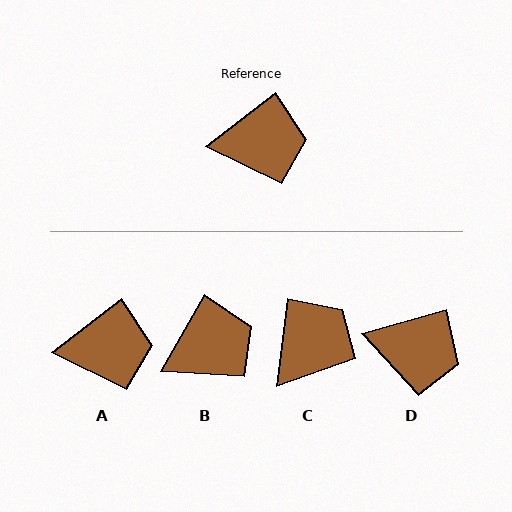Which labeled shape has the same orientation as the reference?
A.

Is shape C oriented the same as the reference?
No, it is off by about 45 degrees.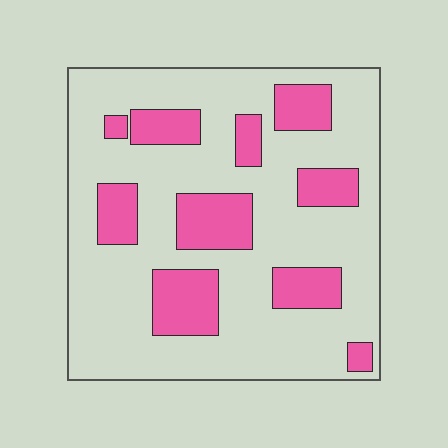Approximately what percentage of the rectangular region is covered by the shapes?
Approximately 25%.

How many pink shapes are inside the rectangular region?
10.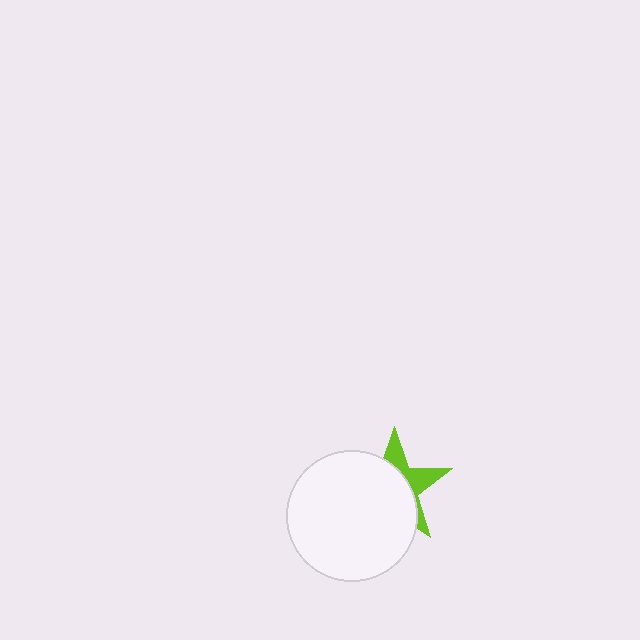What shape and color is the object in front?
The object in front is a white circle.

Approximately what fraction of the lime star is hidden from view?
Roughly 65% of the lime star is hidden behind the white circle.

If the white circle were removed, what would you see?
You would see the complete lime star.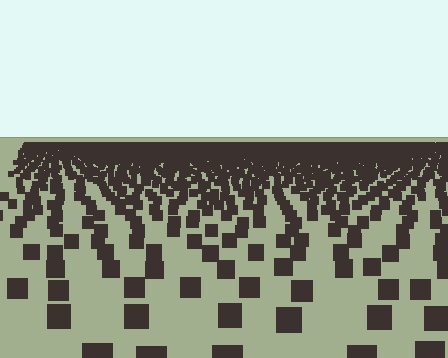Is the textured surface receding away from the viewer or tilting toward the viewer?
The surface is receding away from the viewer. Texture elements get smaller and denser toward the top.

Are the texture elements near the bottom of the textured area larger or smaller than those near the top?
Larger. Near the bottom, elements are closer to the viewer and appear at a bigger on-screen size.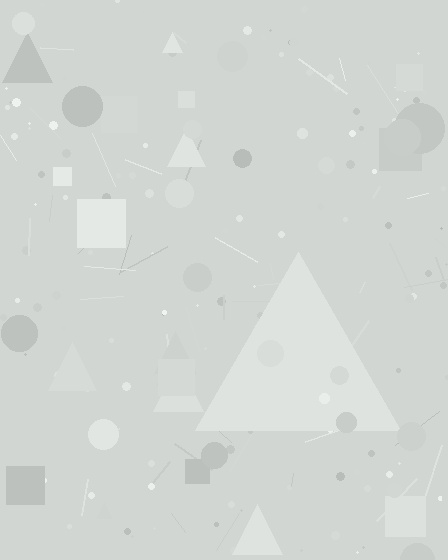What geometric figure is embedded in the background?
A triangle is embedded in the background.